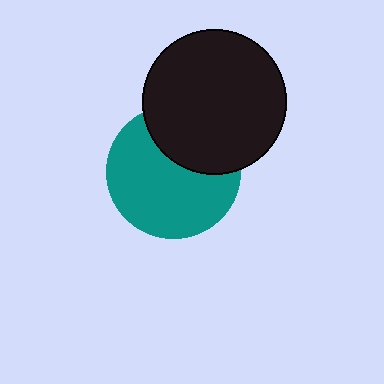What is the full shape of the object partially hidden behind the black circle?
The partially hidden object is a teal circle.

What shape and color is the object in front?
The object in front is a black circle.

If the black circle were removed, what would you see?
You would see the complete teal circle.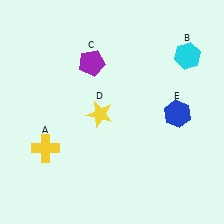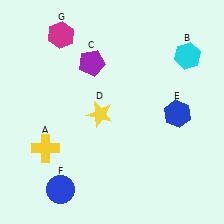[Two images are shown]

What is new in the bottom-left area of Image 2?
A blue circle (F) was added in the bottom-left area of Image 2.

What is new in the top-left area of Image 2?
A magenta hexagon (G) was added in the top-left area of Image 2.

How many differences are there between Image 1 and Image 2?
There are 2 differences between the two images.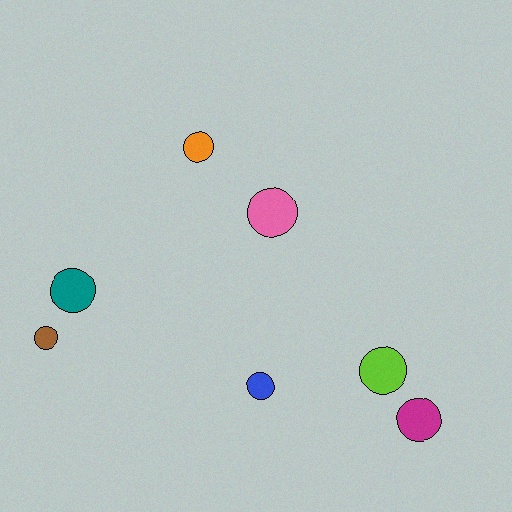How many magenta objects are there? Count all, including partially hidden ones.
There is 1 magenta object.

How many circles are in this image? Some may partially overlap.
There are 7 circles.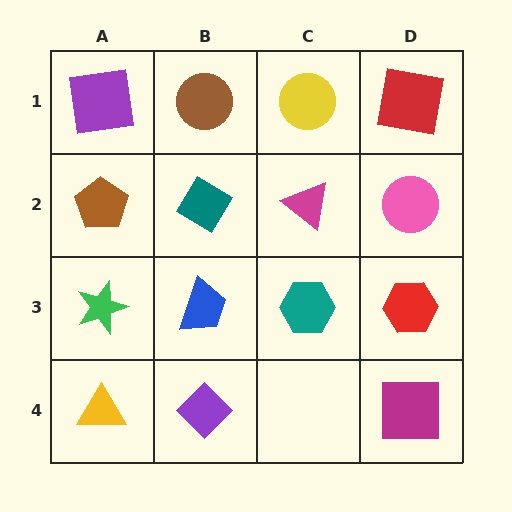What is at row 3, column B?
A blue trapezoid.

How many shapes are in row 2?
4 shapes.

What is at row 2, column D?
A pink circle.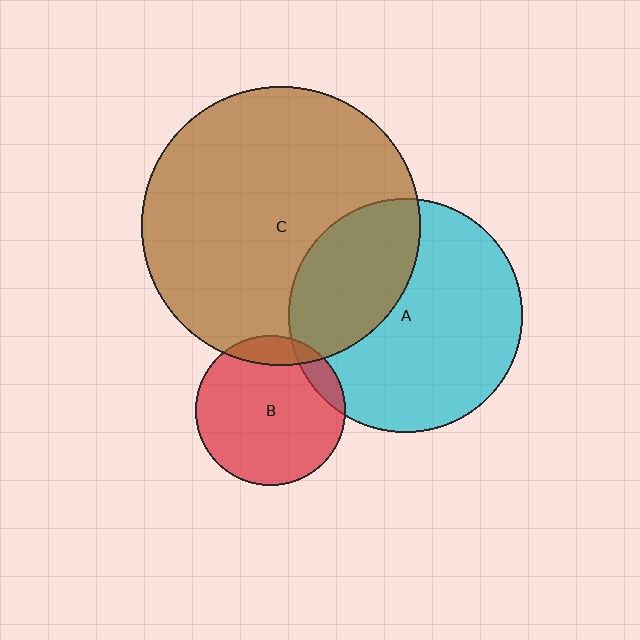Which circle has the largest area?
Circle C (brown).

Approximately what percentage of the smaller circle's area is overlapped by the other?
Approximately 10%.